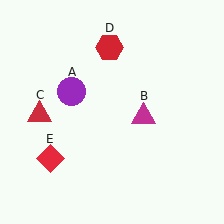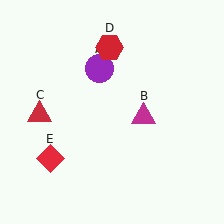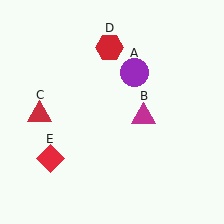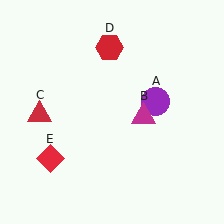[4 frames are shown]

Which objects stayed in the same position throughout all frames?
Magenta triangle (object B) and red triangle (object C) and red hexagon (object D) and red diamond (object E) remained stationary.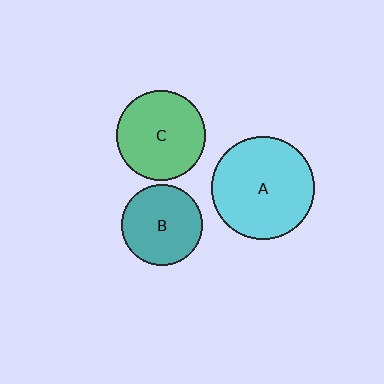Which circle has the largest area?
Circle A (cyan).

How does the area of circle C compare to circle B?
Approximately 1.2 times.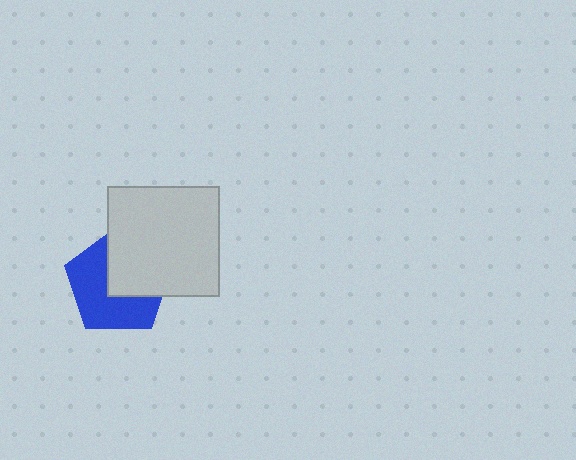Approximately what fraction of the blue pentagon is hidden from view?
Roughly 44% of the blue pentagon is hidden behind the light gray rectangle.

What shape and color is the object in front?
The object in front is a light gray rectangle.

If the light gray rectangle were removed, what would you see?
You would see the complete blue pentagon.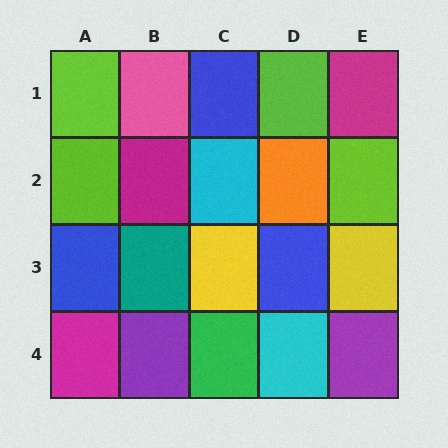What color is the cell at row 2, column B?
Magenta.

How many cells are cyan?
2 cells are cyan.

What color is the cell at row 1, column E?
Magenta.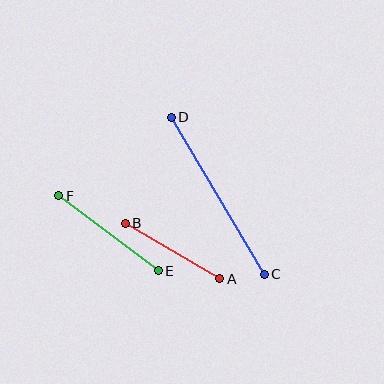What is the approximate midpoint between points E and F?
The midpoint is at approximately (109, 233) pixels.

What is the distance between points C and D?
The distance is approximately 182 pixels.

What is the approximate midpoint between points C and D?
The midpoint is at approximately (218, 196) pixels.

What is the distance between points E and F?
The distance is approximately 125 pixels.